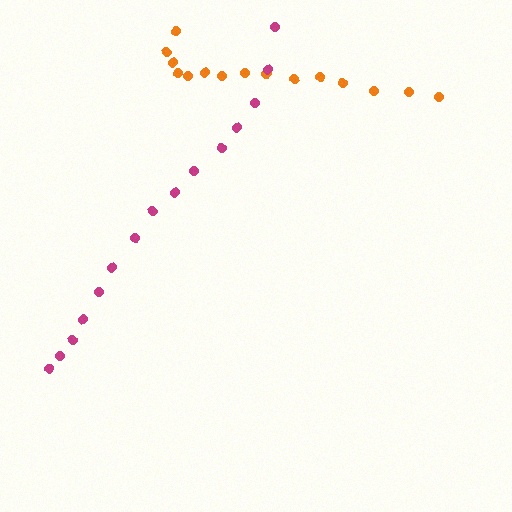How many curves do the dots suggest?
There are 2 distinct paths.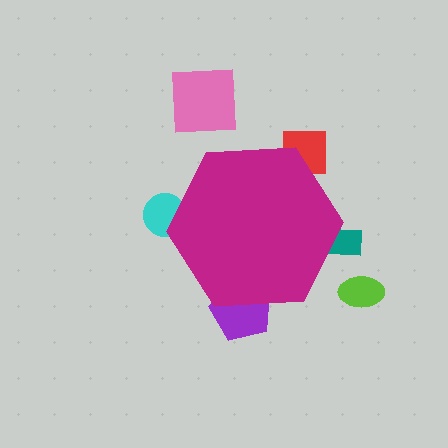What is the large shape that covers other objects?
A magenta hexagon.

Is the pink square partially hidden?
No, the pink square is fully visible.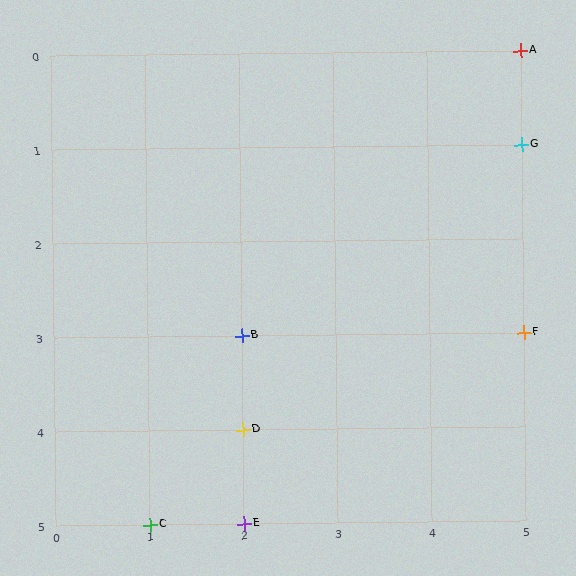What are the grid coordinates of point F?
Point F is at grid coordinates (5, 3).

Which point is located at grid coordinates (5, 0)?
Point A is at (5, 0).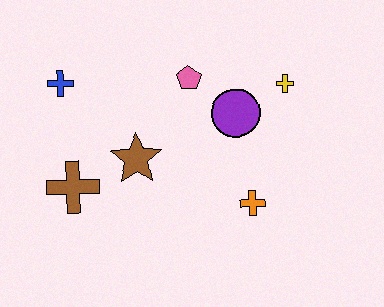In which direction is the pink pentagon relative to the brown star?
The pink pentagon is above the brown star.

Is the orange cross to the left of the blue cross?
No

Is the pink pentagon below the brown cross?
No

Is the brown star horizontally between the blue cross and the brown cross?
No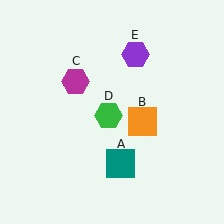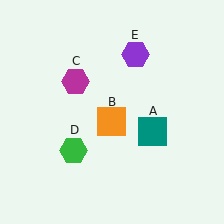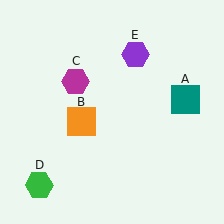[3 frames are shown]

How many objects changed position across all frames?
3 objects changed position: teal square (object A), orange square (object B), green hexagon (object D).